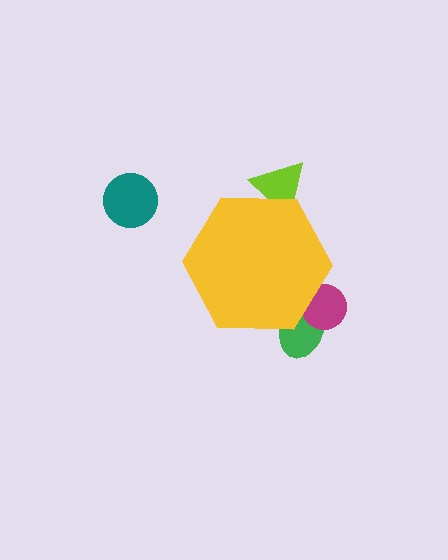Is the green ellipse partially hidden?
Yes, the green ellipse is partially hidden behind the yellow hexagon.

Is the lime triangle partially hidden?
Yes, the lime triangle is partially hidden behind the yellow hexagon.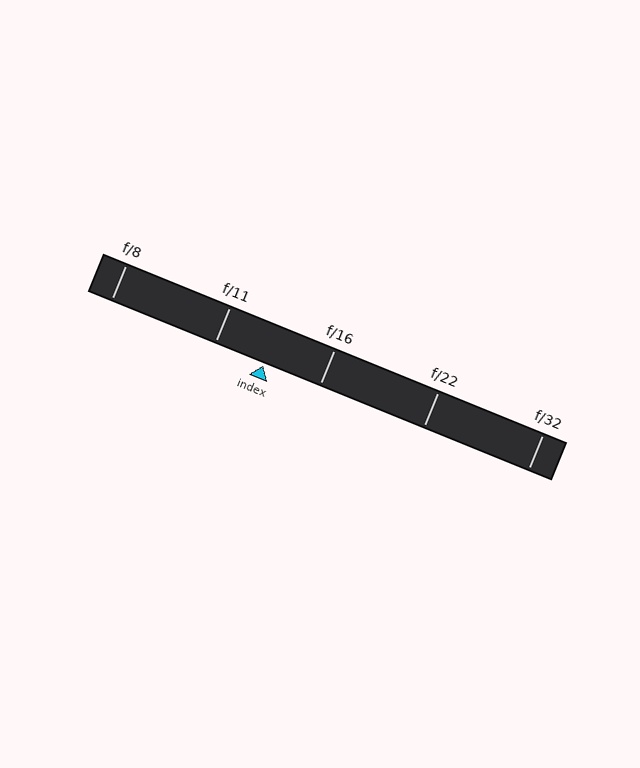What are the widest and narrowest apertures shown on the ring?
The widest aperture shown is f/8 and the narrowest is f/32.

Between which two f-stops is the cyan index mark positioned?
The index mark is between f/11 and f/16.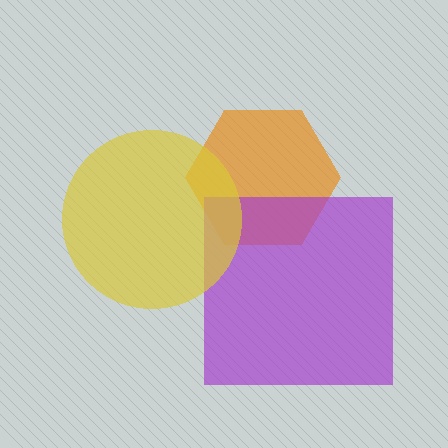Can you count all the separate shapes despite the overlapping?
Yes, there are 3 separate shapes.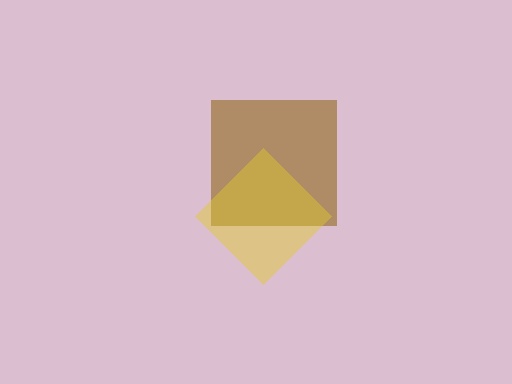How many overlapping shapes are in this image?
There are 2 overlapping shapes in the image.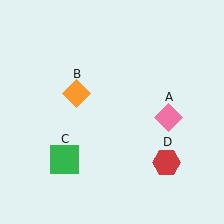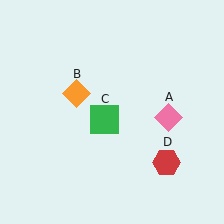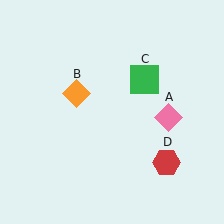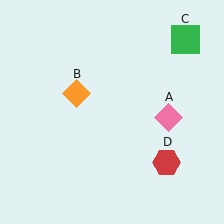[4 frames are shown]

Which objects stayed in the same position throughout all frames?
Pink diamond (object A) and orange diamond (object B) and red hexagon (object D) remained stationary.